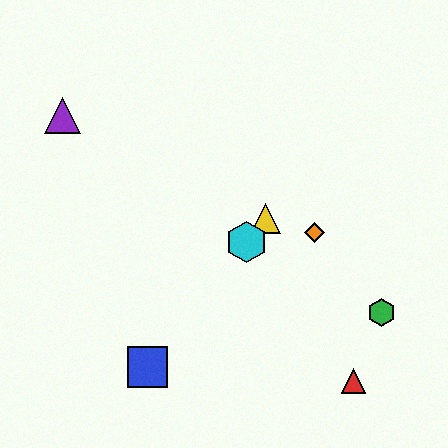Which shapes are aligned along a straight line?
The blue square, the yellow triangle, the cyan hexagon are aligned along a straight line.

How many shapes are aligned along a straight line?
3 shapes (the blue square, the yellow triangle, the cyan hexagon) are aligned along a straight line.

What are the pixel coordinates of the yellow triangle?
The yellow triangle is at (265, 218).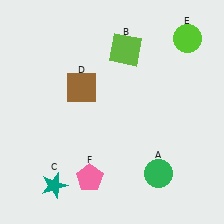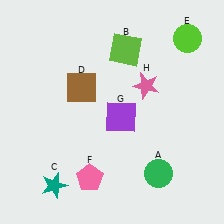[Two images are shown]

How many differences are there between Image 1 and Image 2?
There are 2 differences between the two images.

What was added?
A purple square (G), a pink star (H) were added in Image 2.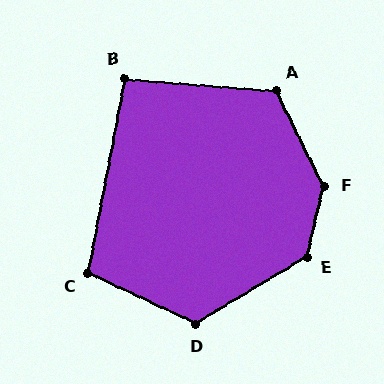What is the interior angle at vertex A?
Approximately 121 degrees (obtuse).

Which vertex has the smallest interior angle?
B, at approximately 96 degrees.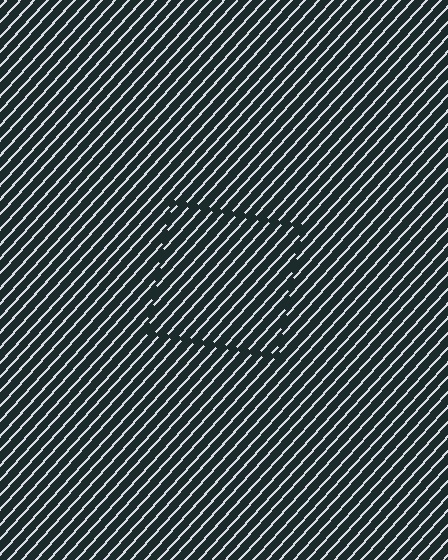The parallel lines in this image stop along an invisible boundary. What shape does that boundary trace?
An illusory square. The interior of the shape contains the same grating, shifted by half a period — the contour is defined by the phase discontinuity where line-ends from the inner and outer gratings abut.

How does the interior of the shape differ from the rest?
The interior of the shape contains the same grating, shifted by half a period — the contour is defined by the phase discontinuity where line-ends from the inner and outer gratings abut.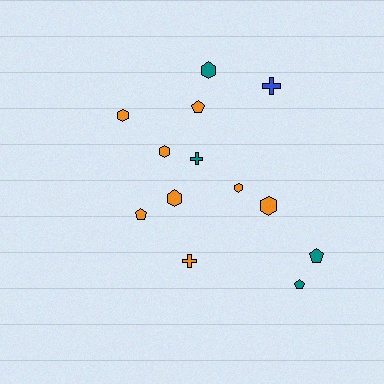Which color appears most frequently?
Orange, with 8 objects.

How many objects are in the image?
There are 13 objects.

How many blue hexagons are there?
There are no blue hexagons.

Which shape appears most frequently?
Hexagon, with 6 objects.